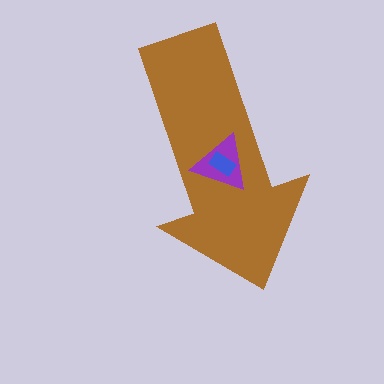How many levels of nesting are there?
3.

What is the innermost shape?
The blue rectangle.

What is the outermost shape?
The brown arrow.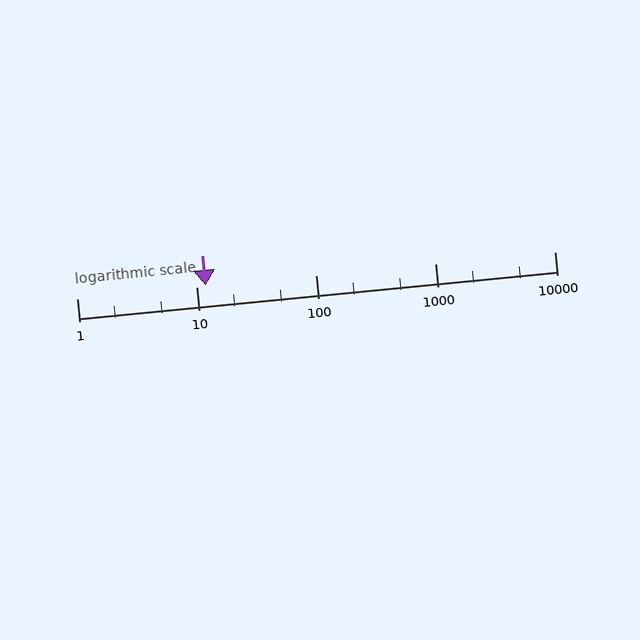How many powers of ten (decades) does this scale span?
The scale spans 4 decades, from 1 to 10000.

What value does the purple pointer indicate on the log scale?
The pointer indicates approximately 12.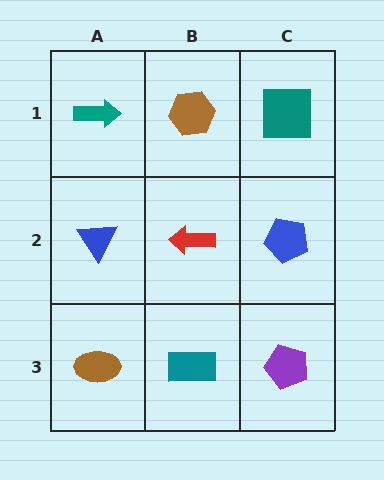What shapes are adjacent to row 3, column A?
A blue triangle (row 2, column A), a teal rectangle (row 3, column B).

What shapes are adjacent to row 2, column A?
A teal arrow (row 1, column A), a brown ellipse (row 3, column A), a red arrow (row 2, column B).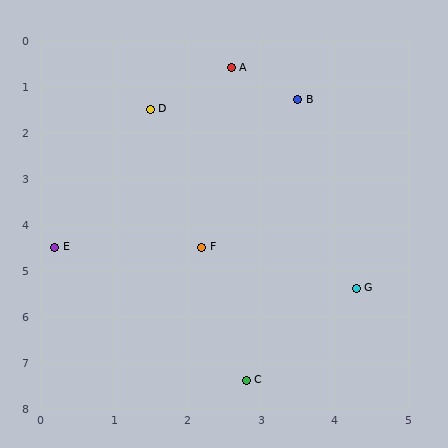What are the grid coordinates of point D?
Point D is at approximately (1.5, 1.5).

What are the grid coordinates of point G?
Point G is at approximately (4.3, 5.4).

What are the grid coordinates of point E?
Point E is at approximately (0.2, 4.5).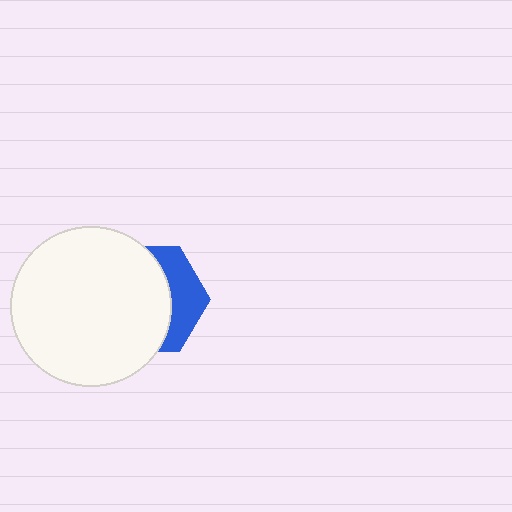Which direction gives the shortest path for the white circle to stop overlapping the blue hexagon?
Moving left gives the shortest separation.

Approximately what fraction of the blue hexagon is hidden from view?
Roughly 67% of the blue hexagon is hidden behind the white circle.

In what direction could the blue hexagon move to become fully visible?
The blue hexagon could move right. That would shift it out from behind the white circle entirely.